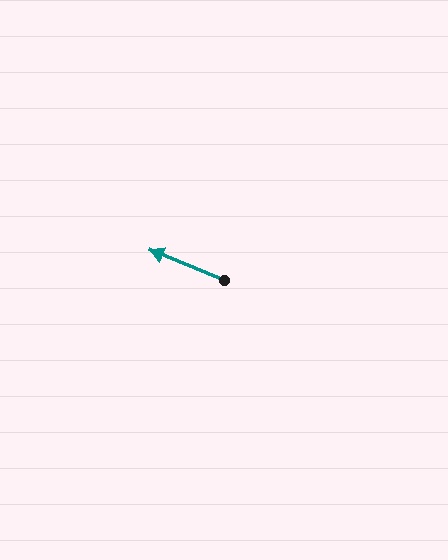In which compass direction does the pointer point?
West.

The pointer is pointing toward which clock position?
Roughly 10 o'clock.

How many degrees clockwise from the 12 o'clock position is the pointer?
Approximately 292 degrees.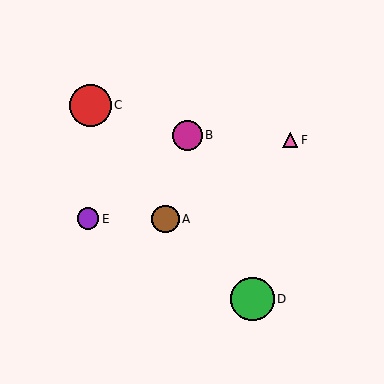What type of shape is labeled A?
Shape A is a brown circle.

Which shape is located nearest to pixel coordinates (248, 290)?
The green circle (labeled D) at (252, 299) is nearest to that location.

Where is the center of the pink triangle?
The center of the pink triangle is at (290, 140).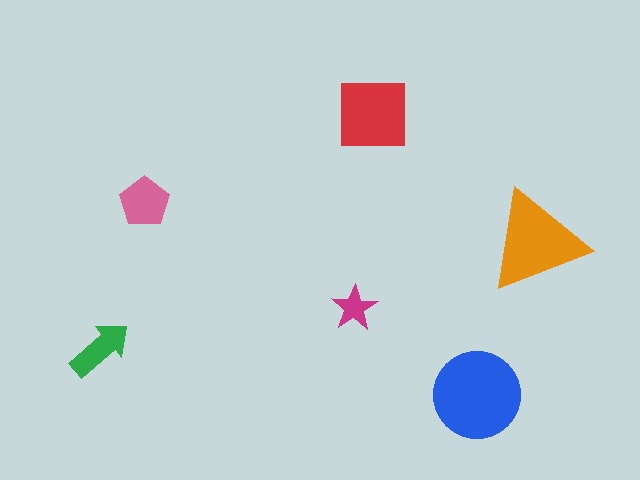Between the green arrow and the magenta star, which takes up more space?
The green arrow.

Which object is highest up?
The red square is topmost.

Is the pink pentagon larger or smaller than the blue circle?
Smaller.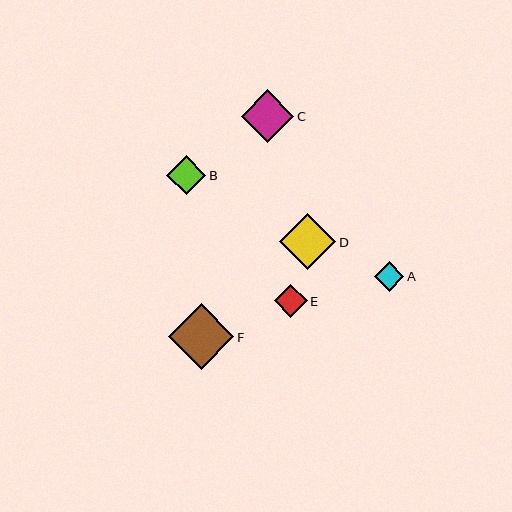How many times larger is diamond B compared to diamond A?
Diamond B is approximately 1.3 times the size of diamond A.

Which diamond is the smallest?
Diamond A is the smallest with a size of approximately 30 pixels.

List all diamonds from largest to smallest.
From largest to smallest: F, D, C, B, E, A.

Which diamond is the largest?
Diamond F is the largest with a size of approximately 66 pixels.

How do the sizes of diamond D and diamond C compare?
Diamond D and diamond C are approximately the same size.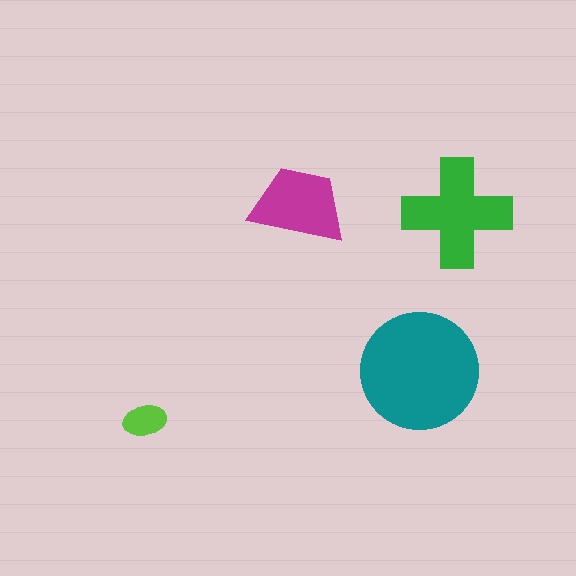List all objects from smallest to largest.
The lime ellipse, the magenta trapezoid, the green cross, the teal circle.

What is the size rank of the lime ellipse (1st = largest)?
4th.